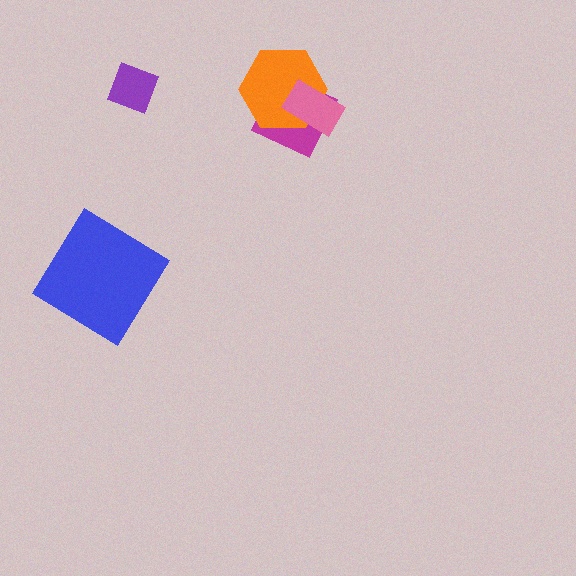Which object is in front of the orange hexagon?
The pink rectangle is in front of the orange hexagon.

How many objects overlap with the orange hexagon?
2 objects overlap with the orange hexagon.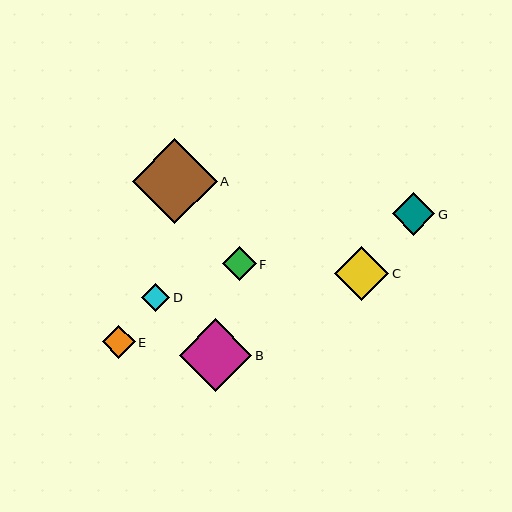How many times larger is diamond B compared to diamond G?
Diamond B is approximately 1.7 times the size of diamond G.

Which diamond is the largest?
Diamond A is the largest with a size of approximately 85 pixels.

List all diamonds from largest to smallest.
From largest to smallest: A, B, C, G, F, E, D.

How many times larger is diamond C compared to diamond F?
Diamond C is approximately 1.6 times the size of diamond F.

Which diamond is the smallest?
Diamond D is the smallest with a size of approximately 28 pixels.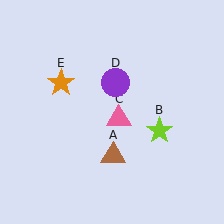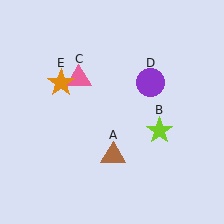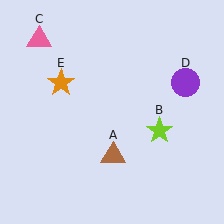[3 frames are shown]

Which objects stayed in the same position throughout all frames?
Brown triangle (object A) and lime star (object B) and orange star (object E) remained stationary.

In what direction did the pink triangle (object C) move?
The pink triangle (object C) moved up and to the left.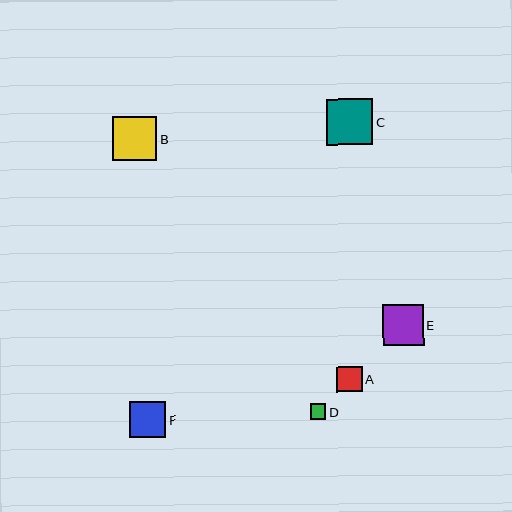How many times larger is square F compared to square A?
Square F is approximately 1.4 times the size of square A.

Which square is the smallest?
Square D is the smallest with a size of approximately 15 pixels.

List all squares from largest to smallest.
From largest to smallest: C, B, E, F, A, D.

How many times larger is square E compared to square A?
Square E is approximately 1.6 times the size of square A.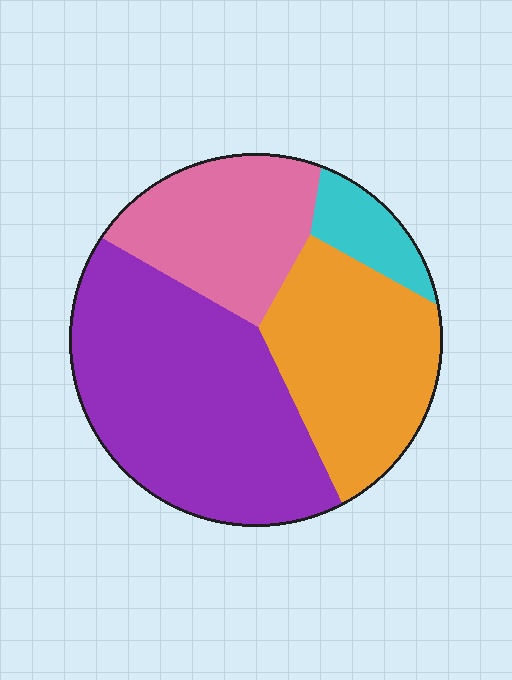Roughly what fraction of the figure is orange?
Orange covers 28% of the figure.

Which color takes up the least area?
Cyan, at roughly 5%.